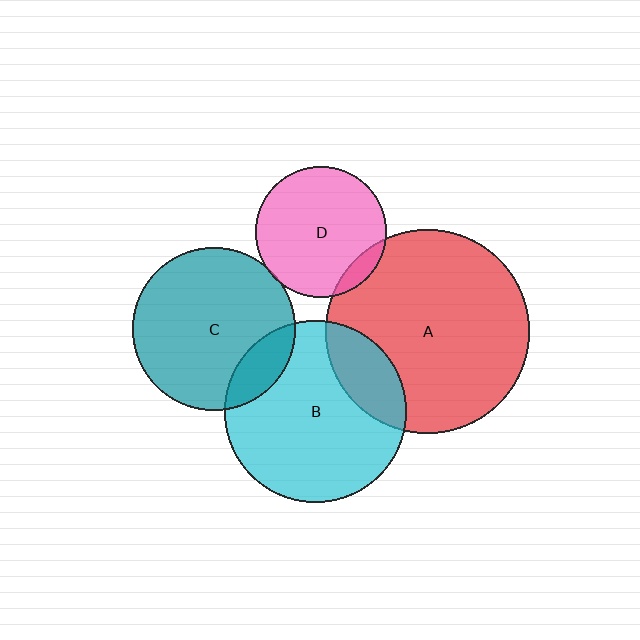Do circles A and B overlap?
Yes.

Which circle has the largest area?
Circle A (red).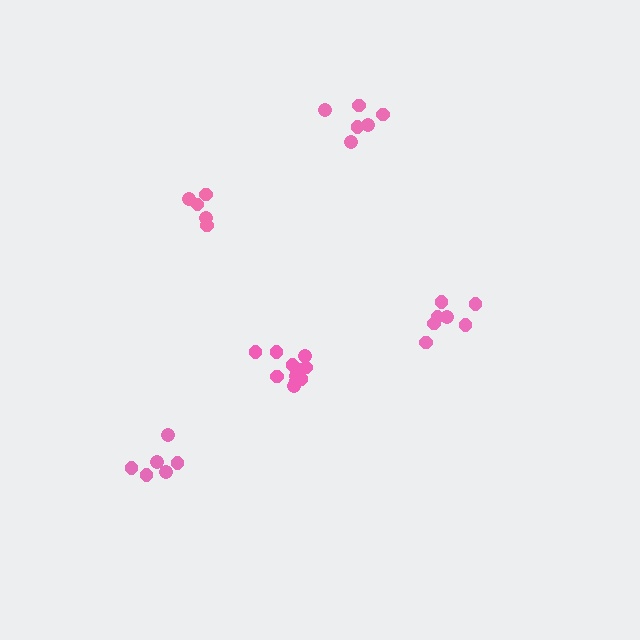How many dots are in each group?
Group 1: 6 dots, Group 2: 5 dots, Group 3: 11 dots, Group 4: 6 dots, Group 5: 7 dots (35 total).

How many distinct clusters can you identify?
There are 5 distinct clusters.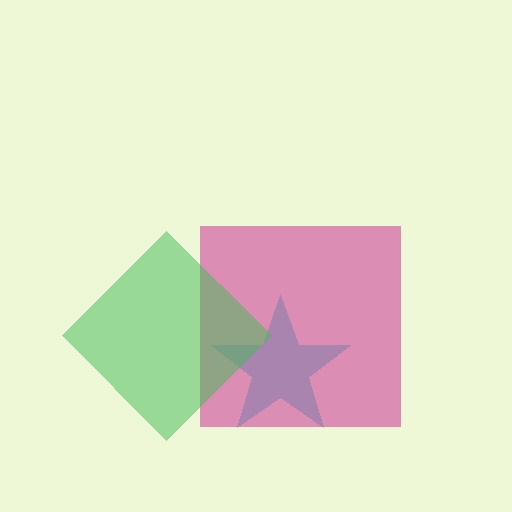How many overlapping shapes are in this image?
There are 3 overlapping shapes in the image.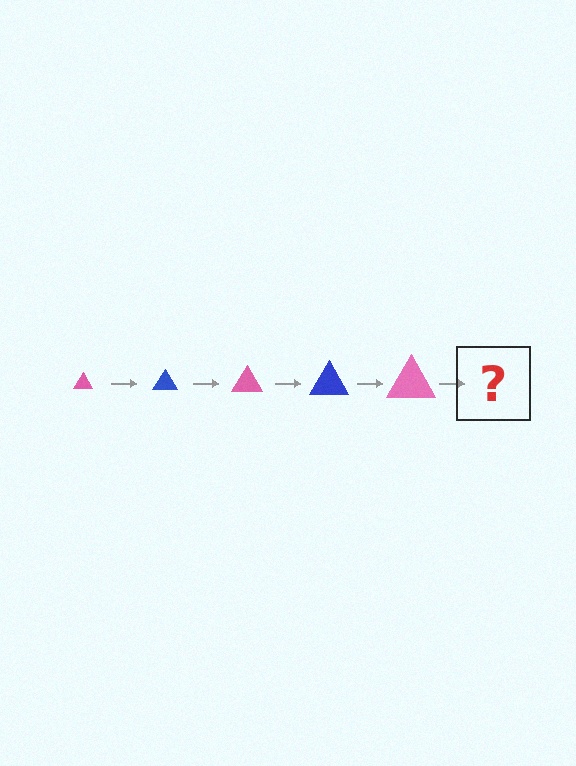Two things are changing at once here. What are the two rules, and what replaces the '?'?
The two rules are that the triangle grows larger each step and the color cycles through pink and blue. The '?' should be a blue triangle, larger than the previous one.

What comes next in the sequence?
The next element should be a blue triangle, larger than the previous one.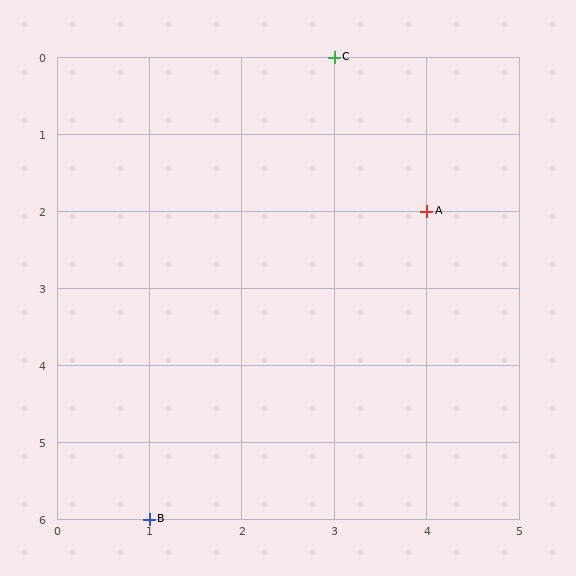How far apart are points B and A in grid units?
Points B and A are 3 columns and 4 rows apart (about 5.0 grid units diagonally).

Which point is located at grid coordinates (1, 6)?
Point B is at (1, 6).